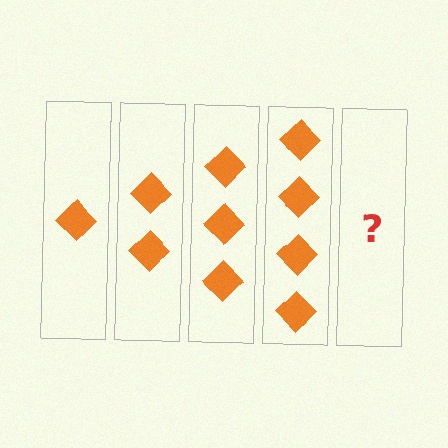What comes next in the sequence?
The next element should be 5 diamonds.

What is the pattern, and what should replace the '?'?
The pattern is that each step adds one more diamond. The '?' should be 5 diamonds.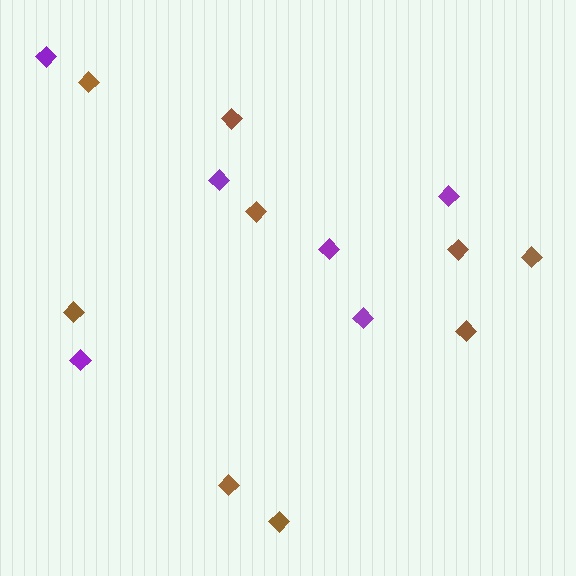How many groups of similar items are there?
There are 2 groups: one group of purple diamonds (6) and one group of brown diamonds (9).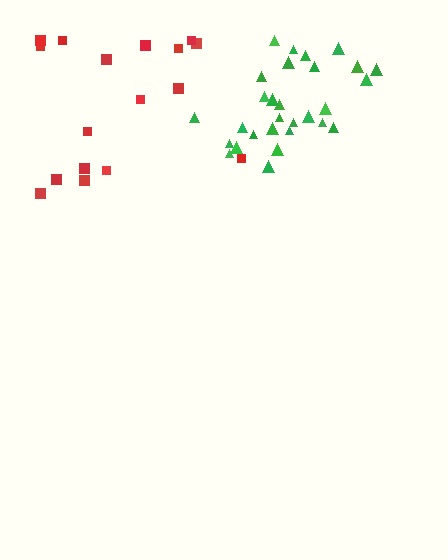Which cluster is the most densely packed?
Green.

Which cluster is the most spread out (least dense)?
Red.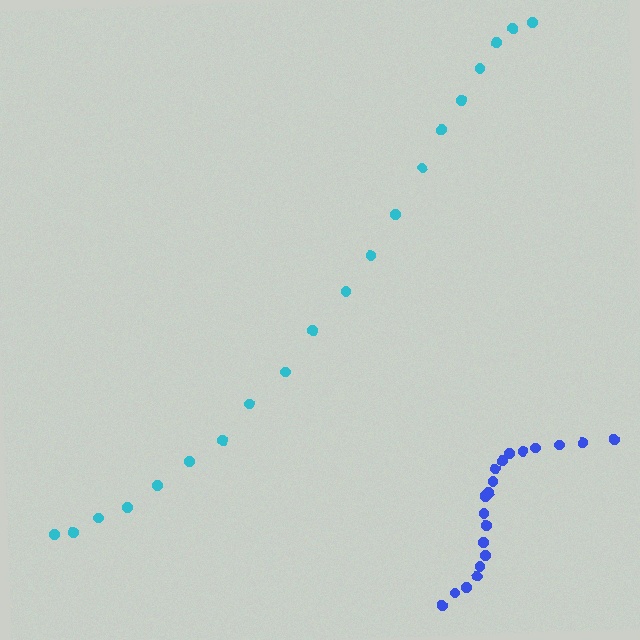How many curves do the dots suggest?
There are 2 distinct paths.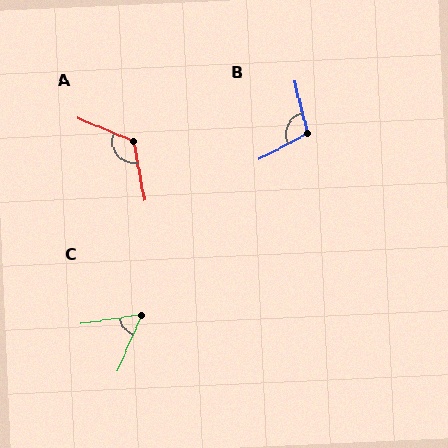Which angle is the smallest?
C, at approximately 58 degrees.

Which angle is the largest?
A, at approximately 123 degrees.